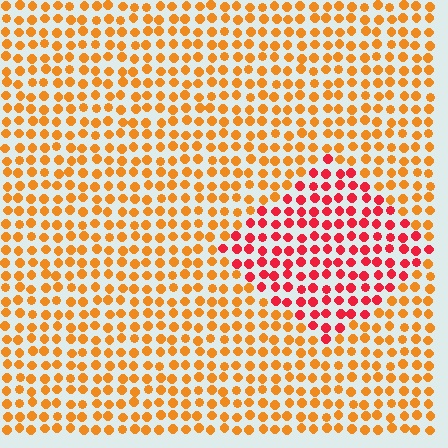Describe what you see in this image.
The image is filled with small orange elements in a uniform arrangement. A diamond-shaped region is visible where the elements are tinted to a slightly different hue, forming a subtle color boundary.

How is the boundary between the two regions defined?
The boundary is defined purely by a slight shift in hue (about 40 degrees). Spacing, size, and orientation are identical on both sides.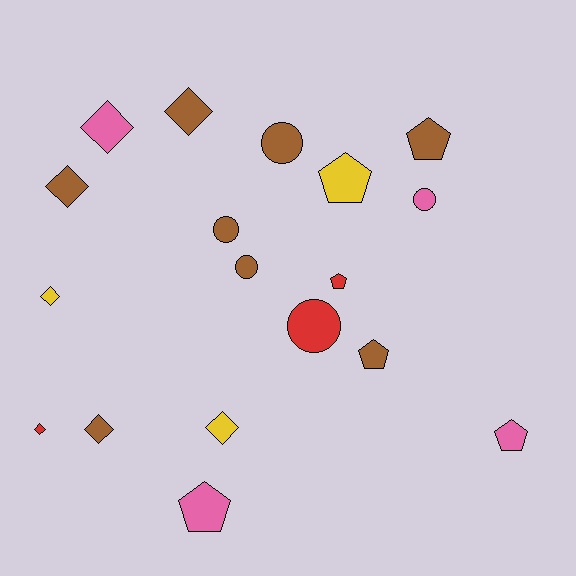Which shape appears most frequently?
Diamond, with 7 objects.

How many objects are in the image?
There are 18 objects.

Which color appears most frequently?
Brown, with 8 objects.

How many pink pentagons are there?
There are 2 pink pentagons.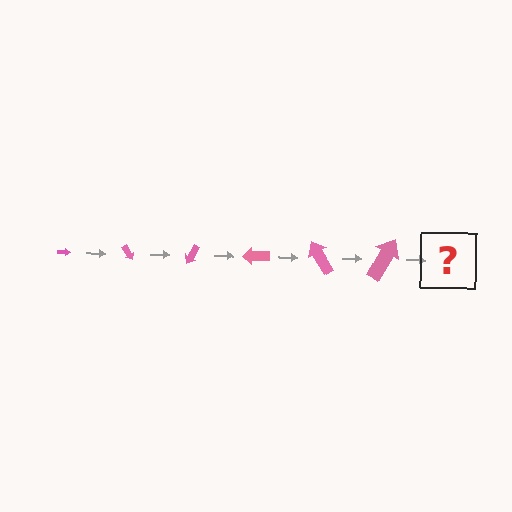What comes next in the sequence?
The next element should be an arrow, larger than the previous one and rotated 360 degrees from the start.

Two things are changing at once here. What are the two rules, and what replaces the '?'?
The two rules are that the arrow grows larger each step and it rotates 60 degrees each step. The '?' should be an arrow, larger than the previous one and rotated 360 degrees from the start.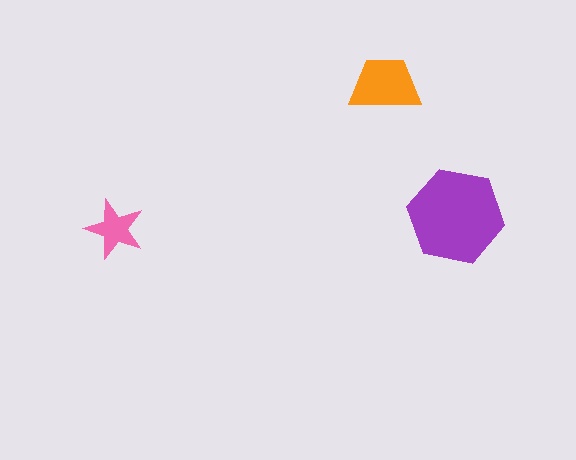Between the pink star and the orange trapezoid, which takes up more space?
The orange trapezoid.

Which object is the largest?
The purple hexagon.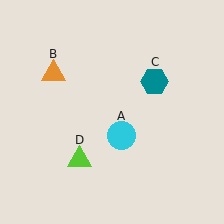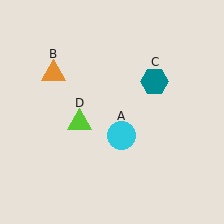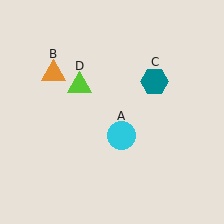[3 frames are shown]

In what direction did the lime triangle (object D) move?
The lime triangle (object D) moved up.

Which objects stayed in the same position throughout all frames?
Cyan circle (object A) and orange triangle (object B) and teal hexagon (object C) remained stationary.